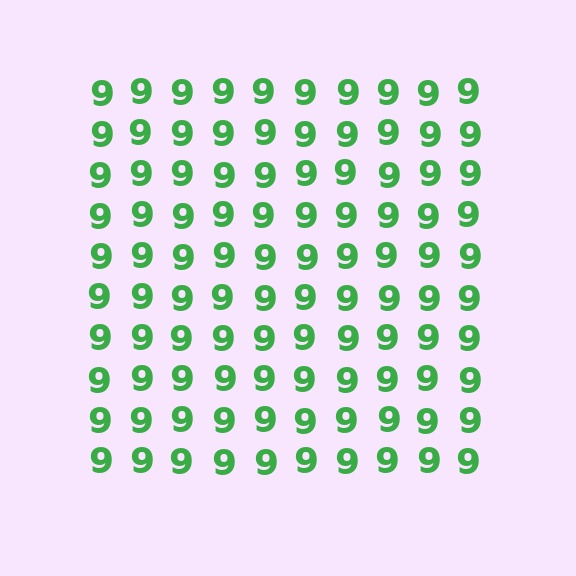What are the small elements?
The small elements are digit 9's.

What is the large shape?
The large shape is a square.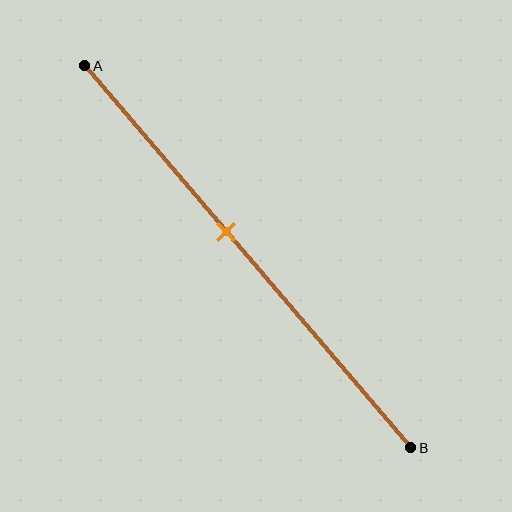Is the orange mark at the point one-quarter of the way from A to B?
No, the mark is at about 45% from A, not at the 25% one-quarter point.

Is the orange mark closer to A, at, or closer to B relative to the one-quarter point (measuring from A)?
The orange mark is closer to point B than the one-quarter point of segment AB.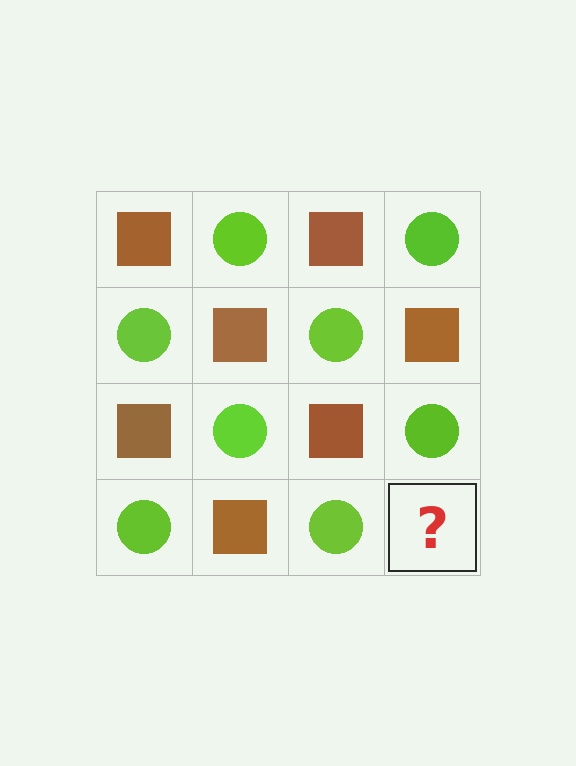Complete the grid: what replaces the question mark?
The question mark should be replaced with a brown square.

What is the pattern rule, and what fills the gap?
The rule is that it alternates brown square and lime circle in a checkerboard pattern. The gap should be filled with a brown square.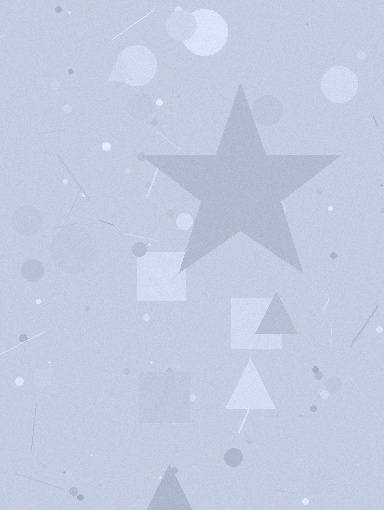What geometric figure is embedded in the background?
A star is embedded in the background.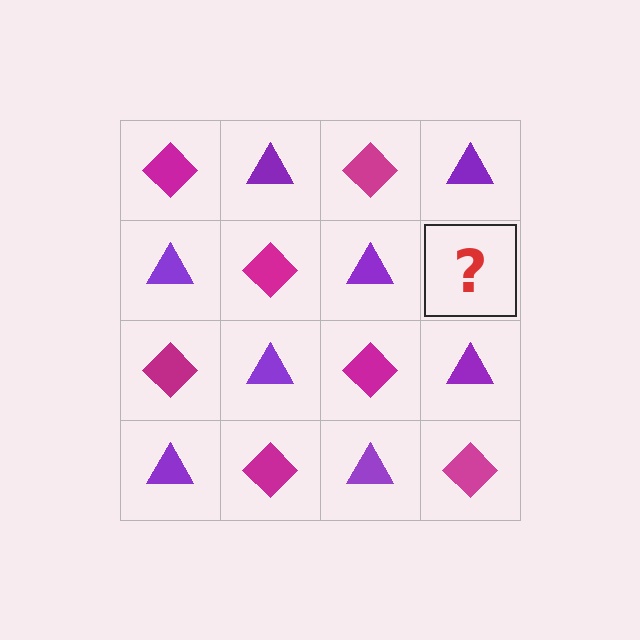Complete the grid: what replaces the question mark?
The question mark should be replaced with a magenta diamond.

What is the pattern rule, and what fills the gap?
The rule is that it alternates magenta diamond and purple triangle in a checkerboard pattern. The gap should be filled with a magenta diamond.